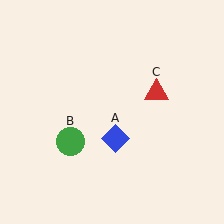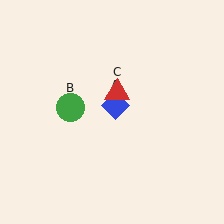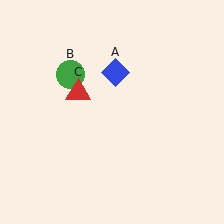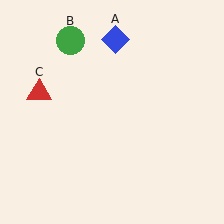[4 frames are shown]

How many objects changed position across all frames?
3 objects changed position: blue diamond (object A), green circle (object B), red triangle (object C).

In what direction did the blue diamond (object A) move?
The blue diamond (object A) moved up.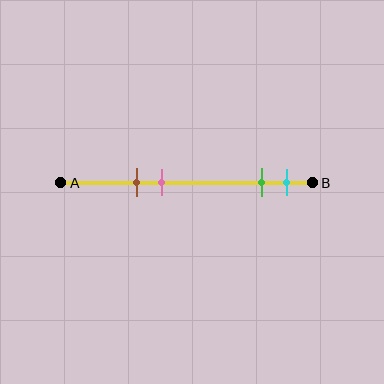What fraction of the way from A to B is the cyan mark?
The cyan mark is approximately 90% (0.9) of the way from A to B.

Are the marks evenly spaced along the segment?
No, the marks are not evenly spaced.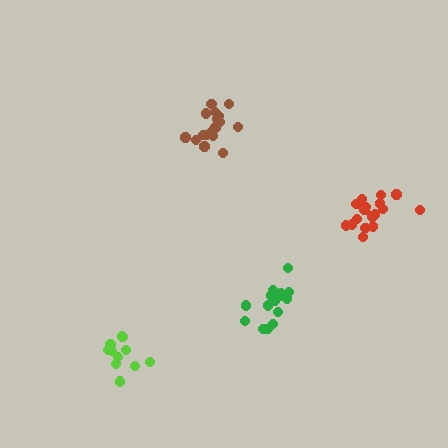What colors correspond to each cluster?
The clusters are colored: green, brown, red, lime.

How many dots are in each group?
Group 1: 16 dots, Group 2: 17 dots, Group 3: 17 dots, Group 4: 11 dots (61 total).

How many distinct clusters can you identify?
There are 4 distinct clusters.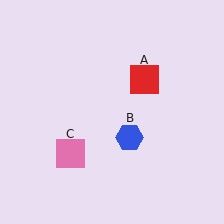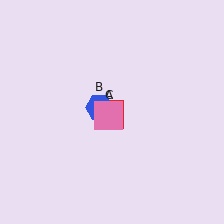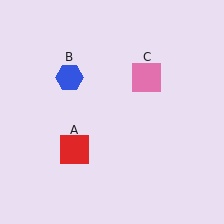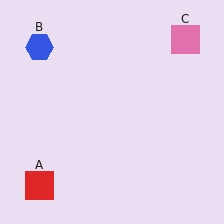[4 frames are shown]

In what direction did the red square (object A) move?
The red square (object A) moved down and to the left.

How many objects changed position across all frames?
3 objects changed position: red square (object A), blue hexagon (object B), pink square (object C).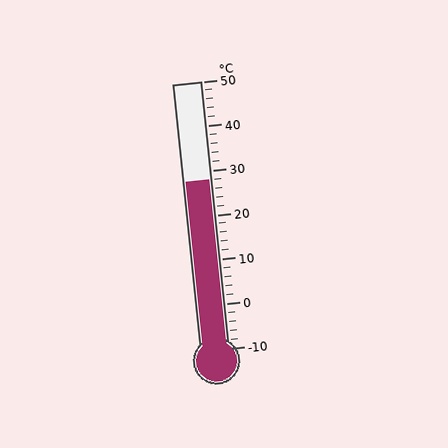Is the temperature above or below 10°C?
The temperature is above 10°C.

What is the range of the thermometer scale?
The thermometer scale ranges from -10°C to 50°C.